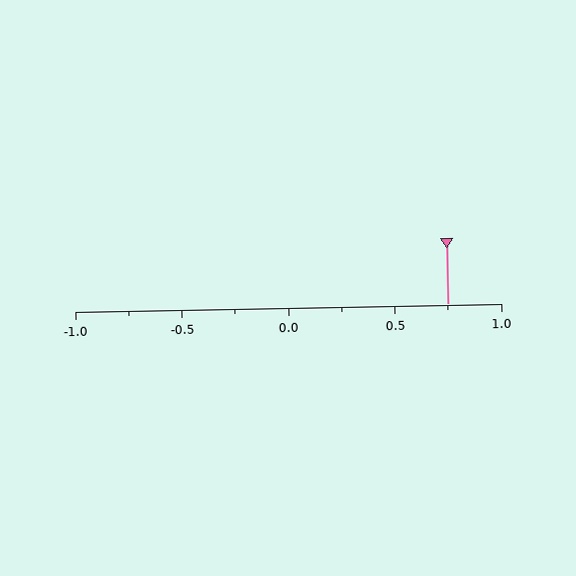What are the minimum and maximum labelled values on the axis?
The axis runs from -1.0 to 1.0.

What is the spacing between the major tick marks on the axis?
The major ticks are spaced 0.5 apart.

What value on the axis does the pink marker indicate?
The marker indicates approximately 0.75.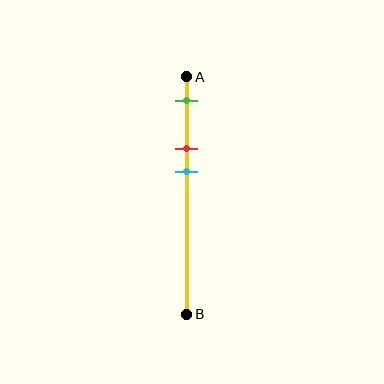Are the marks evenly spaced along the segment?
Yes, the marks are approximately evenly spaced.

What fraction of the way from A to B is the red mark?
The red mark is approximately 30% (0.3) of the way from A to B.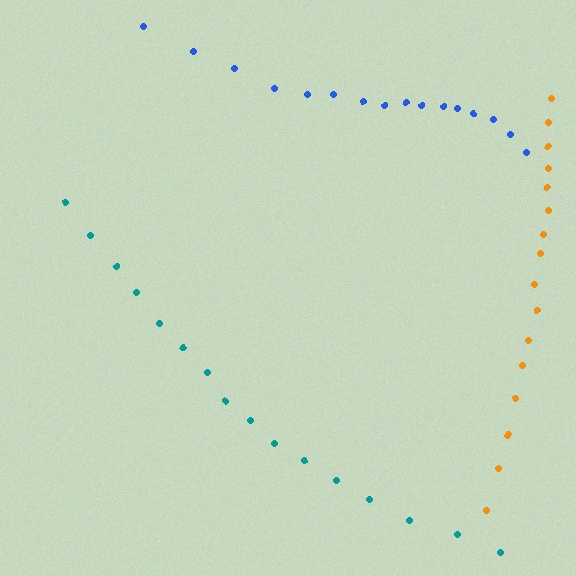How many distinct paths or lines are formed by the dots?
There are 3 distinct paths.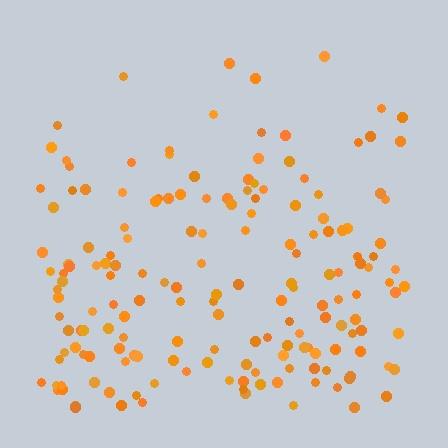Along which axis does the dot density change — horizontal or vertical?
Vertical.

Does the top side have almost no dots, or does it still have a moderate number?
Still a moderate number, just noticeably fewer than the bottom.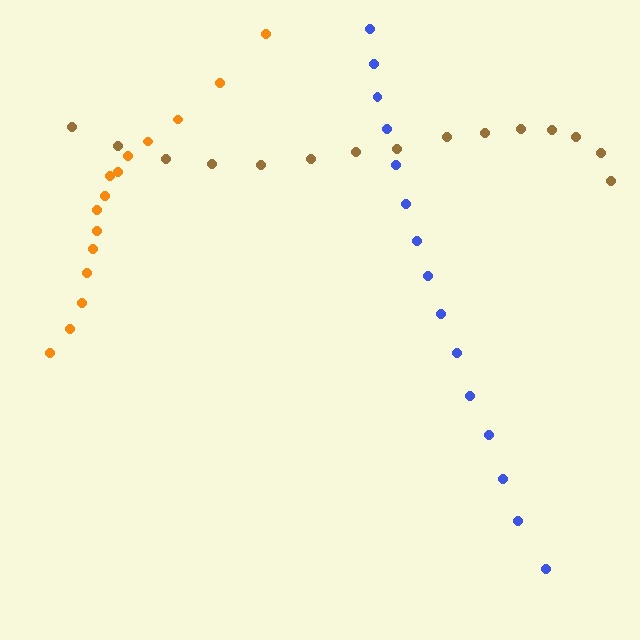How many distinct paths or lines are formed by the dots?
There are 3 distinct paths.